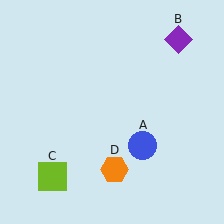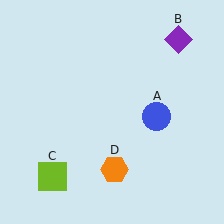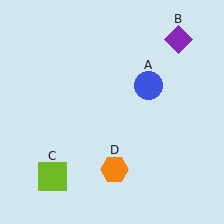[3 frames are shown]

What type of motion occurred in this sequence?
The blue circle (object A) rotated counterclockwise around the center of the scene.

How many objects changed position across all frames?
1 object changed position: blue circle (object A).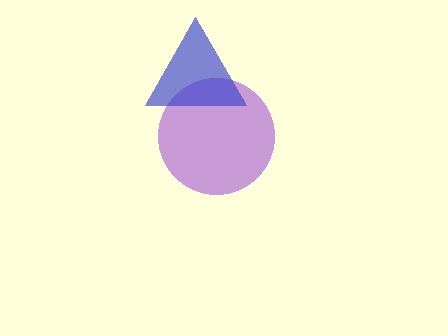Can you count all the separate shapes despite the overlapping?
Yes, there are 2 separate shapes.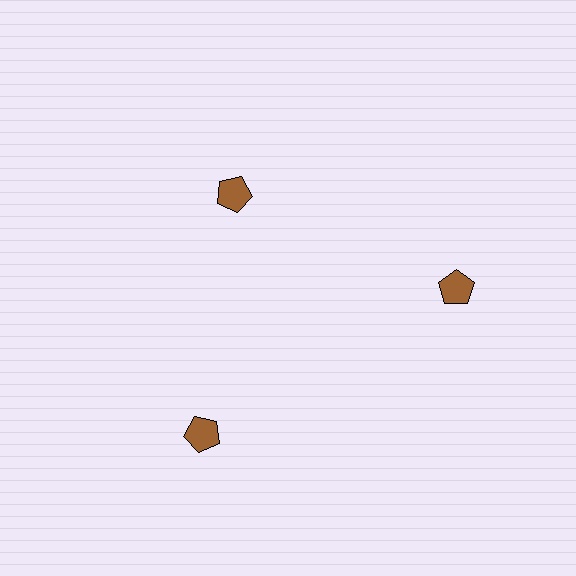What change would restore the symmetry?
The symmetry would be restored by moving it outward, back onto the ring so that all 3 pentagons sit at equal angles and equal distance from the center.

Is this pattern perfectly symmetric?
No. The 3 brown pentagons are arranged in a ring, but one element near the 11 o'clock position is pulled inward toward the center, breaking the 3-fold rotational symmetry.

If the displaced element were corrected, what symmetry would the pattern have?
It would have 3-fold rotational symmetry — the pattern would map onto itself every 120 degrees.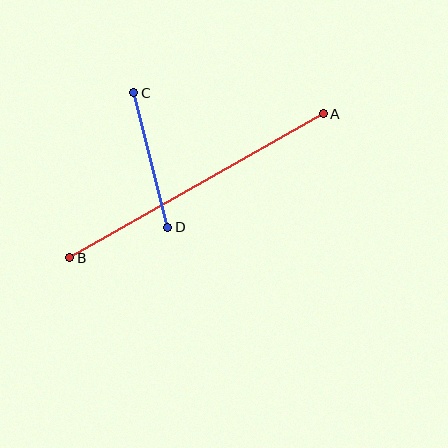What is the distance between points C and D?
The distance is approximately 139 pixels.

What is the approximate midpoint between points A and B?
The midpoint is at approximately (196, 186) pixels.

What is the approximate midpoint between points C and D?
The midpoint is at approximately (151, 160) pixels.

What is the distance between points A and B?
The distance is approximately 292 pixels.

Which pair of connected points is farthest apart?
Points A and B are farthest apart.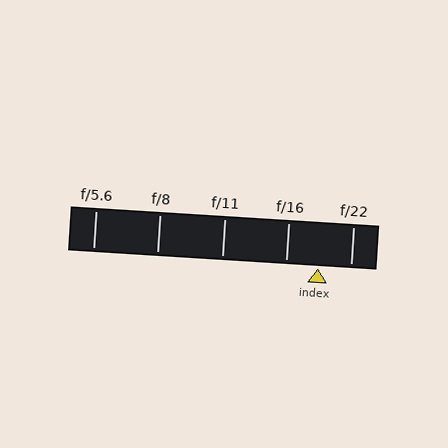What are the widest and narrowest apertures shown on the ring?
The widest aperture shown is f/5.6 and the narrowest is f/22.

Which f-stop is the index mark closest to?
The index mark is closest to f/22.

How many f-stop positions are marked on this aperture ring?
There are 5 f-stop positions marked.